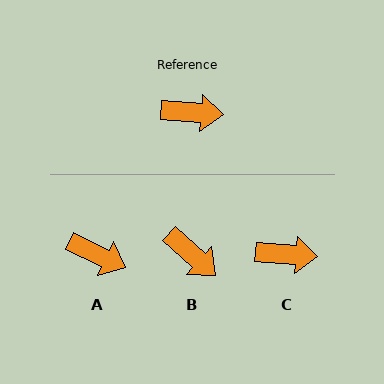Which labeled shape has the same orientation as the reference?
C.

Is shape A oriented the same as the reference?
No, it is off by about 21 degrees.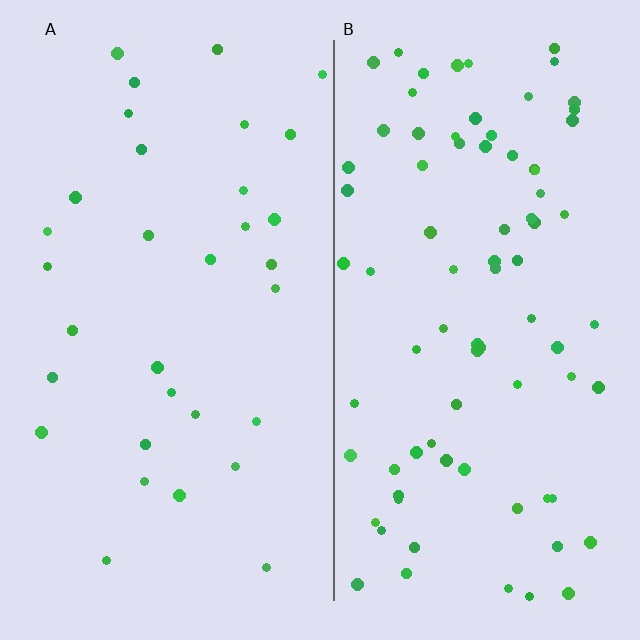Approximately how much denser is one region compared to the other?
Approximately 2.5× — region B over region A.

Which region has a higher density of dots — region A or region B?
B (the right).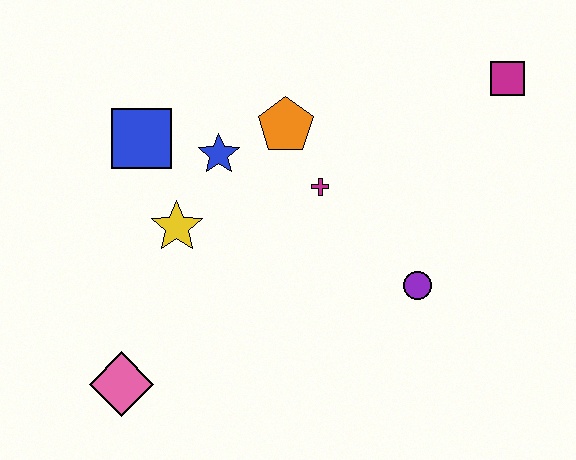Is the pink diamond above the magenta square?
No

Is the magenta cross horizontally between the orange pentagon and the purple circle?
Yes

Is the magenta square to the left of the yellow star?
No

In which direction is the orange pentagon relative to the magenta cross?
The orange pentagon is above the magenta cross.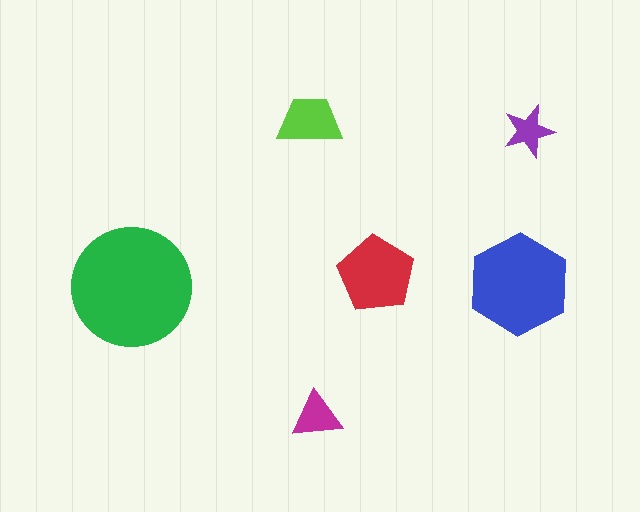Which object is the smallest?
The purple star.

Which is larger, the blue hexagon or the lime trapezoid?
The blue hexagon.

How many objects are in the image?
There are 6 objects in the image.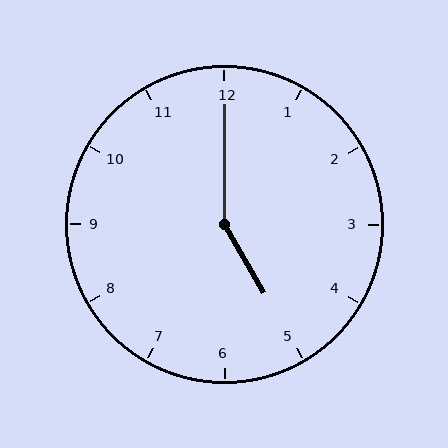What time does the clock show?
5:00.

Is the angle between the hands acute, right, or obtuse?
It is obtuse.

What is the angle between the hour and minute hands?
Approximately 150 degrees.